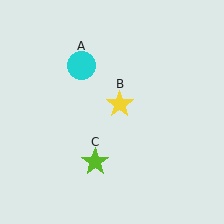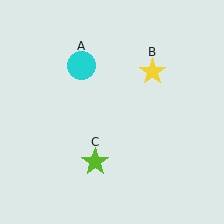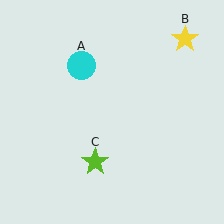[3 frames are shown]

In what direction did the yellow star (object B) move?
The yellow star (object B) moved up and to the right.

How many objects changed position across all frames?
1 object changed position: yellow star (object B).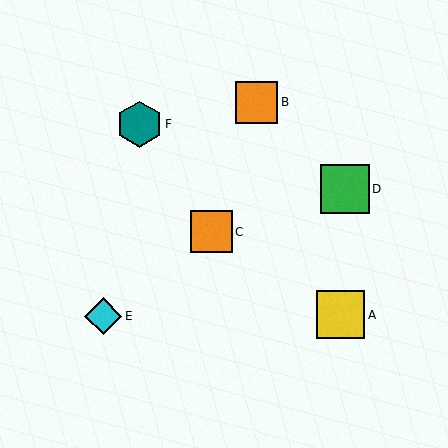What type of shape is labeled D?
Shape D is a green square.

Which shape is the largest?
The yellow square (labeled A) is the largest.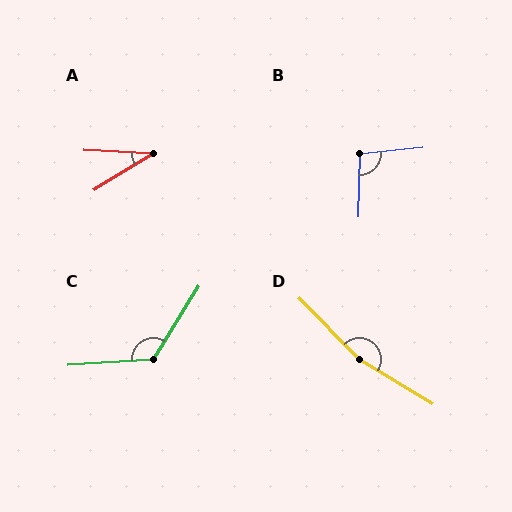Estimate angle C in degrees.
Approximately 126 degrees.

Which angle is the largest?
D, at approximately 166 degrees.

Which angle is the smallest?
A, at approximately 35 degrees.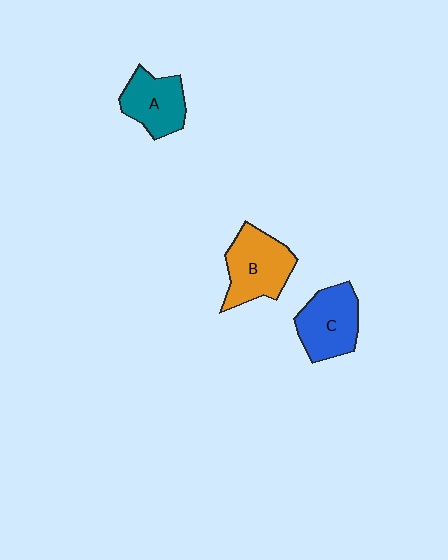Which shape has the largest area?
Shape B (orange).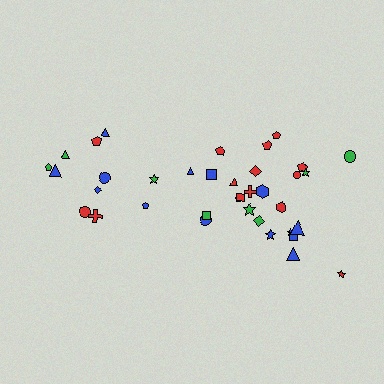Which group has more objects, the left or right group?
The right group.